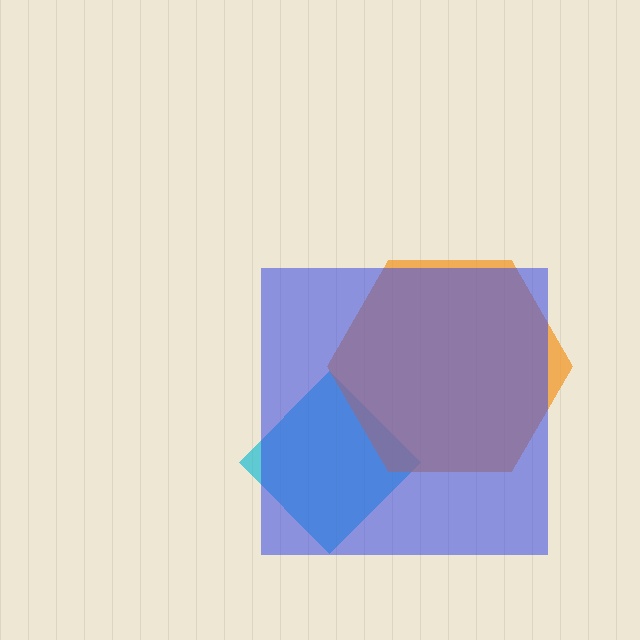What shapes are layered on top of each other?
The layered shapes are: a cyan diamond, an orange hexagon, a blue square.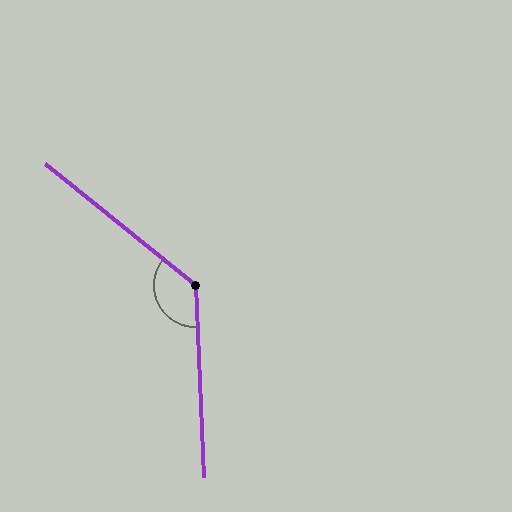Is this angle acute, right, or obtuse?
It is obtuse.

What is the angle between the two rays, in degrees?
Approximately 131 degrees.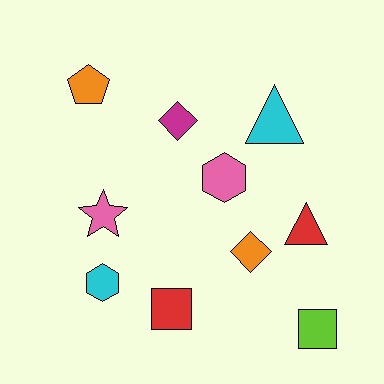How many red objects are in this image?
There are 2 red objects.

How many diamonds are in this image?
There are 2 diamonds.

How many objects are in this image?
There are 10 objects.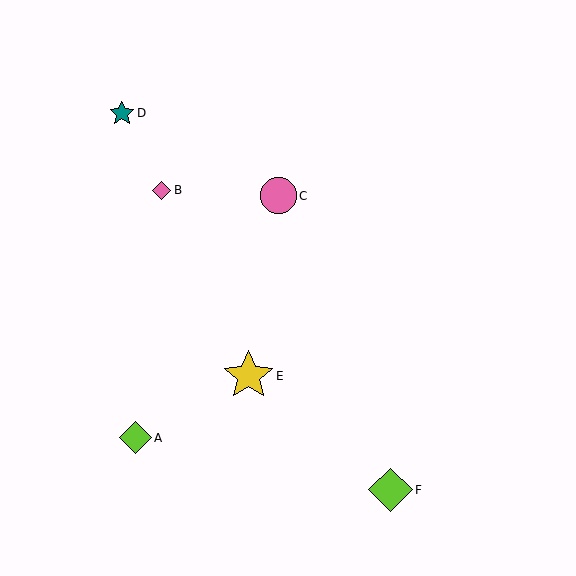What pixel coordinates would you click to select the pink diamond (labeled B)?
Click at (161, 190) to select the pink diamond B.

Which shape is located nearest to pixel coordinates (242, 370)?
The yellow star (labeled E) at (248, 376) is nearest to that location.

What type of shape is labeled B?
Shape B is a pink diamond.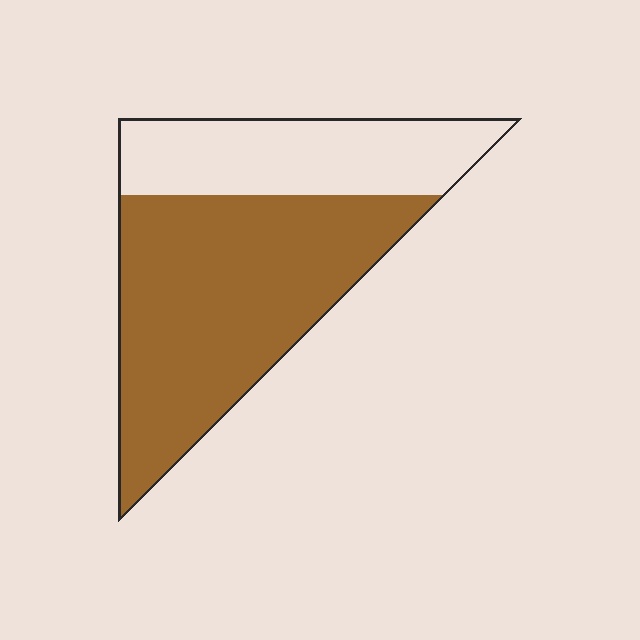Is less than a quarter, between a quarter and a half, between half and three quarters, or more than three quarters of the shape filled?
Between half and three quarters.